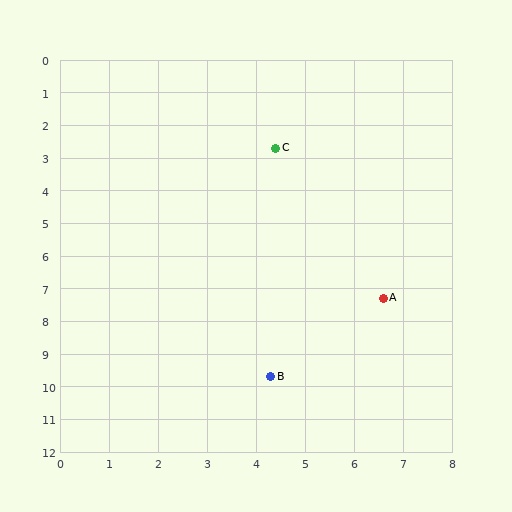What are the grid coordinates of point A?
Point A is at approximately (6.6, 7.3).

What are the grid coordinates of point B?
Point B is at approximately (4.3, 9.7).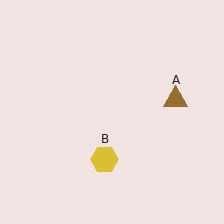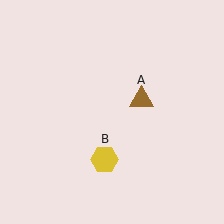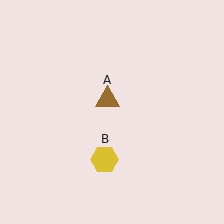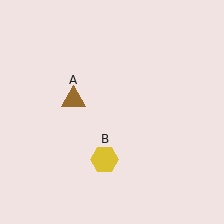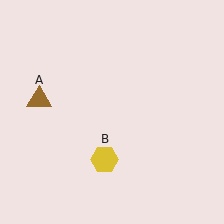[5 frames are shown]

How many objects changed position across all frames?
1 object changed position: brown triangle (object A).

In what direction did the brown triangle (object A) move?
The brown triangle (object A) moved left.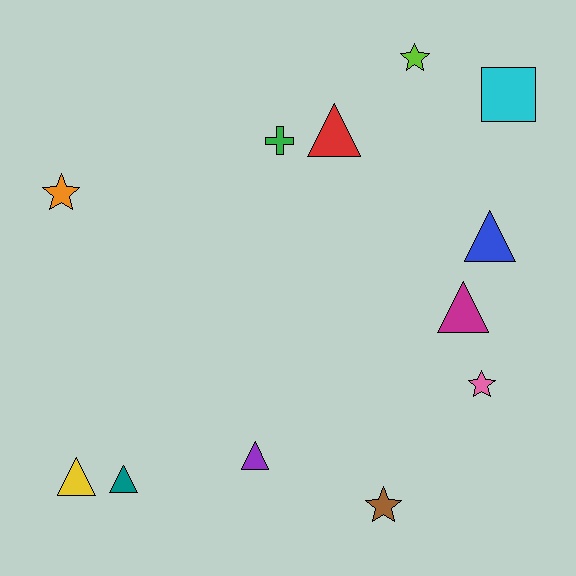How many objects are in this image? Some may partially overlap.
There are 12 objects.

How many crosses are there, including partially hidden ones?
There is 1 cross.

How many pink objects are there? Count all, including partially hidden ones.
There is 1 pink object.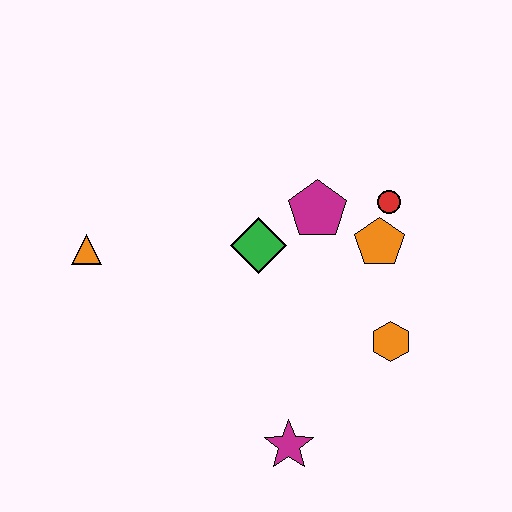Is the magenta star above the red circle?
No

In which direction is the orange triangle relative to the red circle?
The orange triangle is to the left of the red circle.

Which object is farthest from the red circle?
The orange triangle is farthest from the red circle.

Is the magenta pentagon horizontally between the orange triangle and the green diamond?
No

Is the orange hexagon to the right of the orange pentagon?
Yes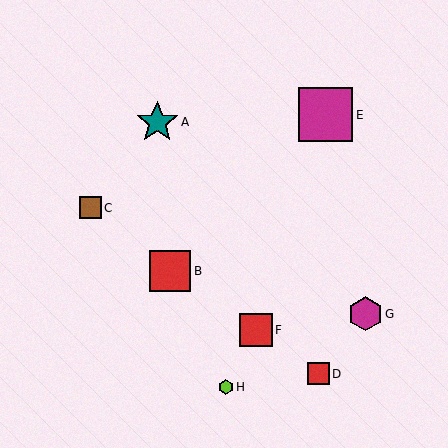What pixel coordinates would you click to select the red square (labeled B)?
Click at (170, 271) to select the red square B.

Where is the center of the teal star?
The center of the teal star is at (157, 122).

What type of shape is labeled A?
Shape A is a teal star.